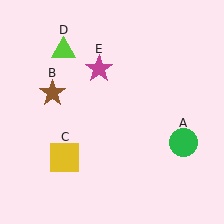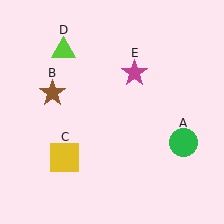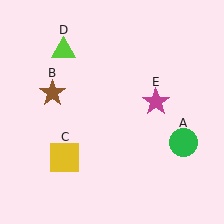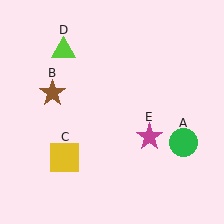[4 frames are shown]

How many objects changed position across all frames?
1 object changed position: magenta star (object E).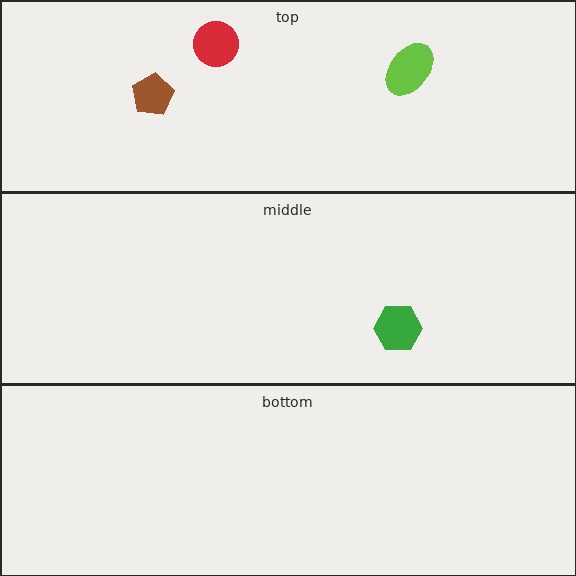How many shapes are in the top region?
3.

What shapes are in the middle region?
The green hexagon.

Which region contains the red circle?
The top region.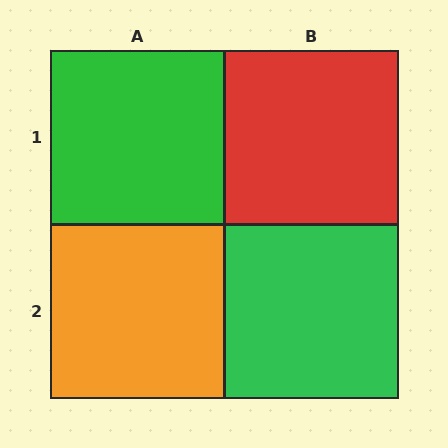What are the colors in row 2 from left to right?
Orange, green.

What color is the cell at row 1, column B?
Red.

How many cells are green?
2 cells are green.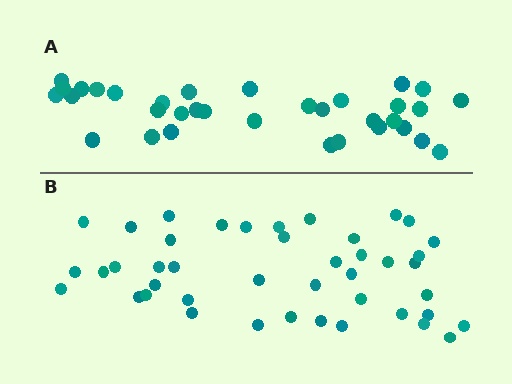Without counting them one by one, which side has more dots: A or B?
Region B (the bottom region) has more dots.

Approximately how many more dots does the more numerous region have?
Region B has roughly 8 or so more dots than region A.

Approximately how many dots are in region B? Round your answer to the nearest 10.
About 40 dots. (The exact count is 43, which rounds to 40.)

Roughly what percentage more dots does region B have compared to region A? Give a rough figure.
About 25% more.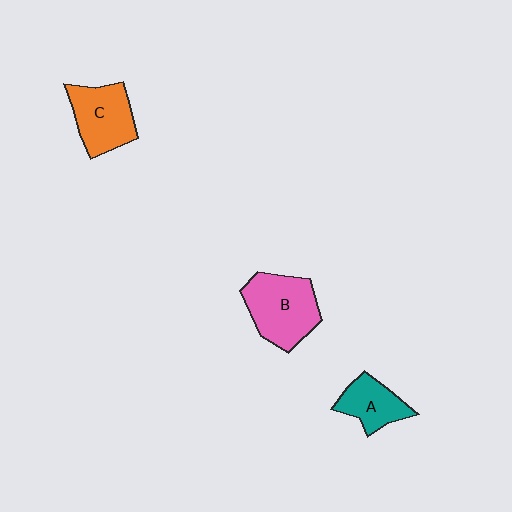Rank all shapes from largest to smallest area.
From largest to smallest: B (pink), C (orange), A (teal).